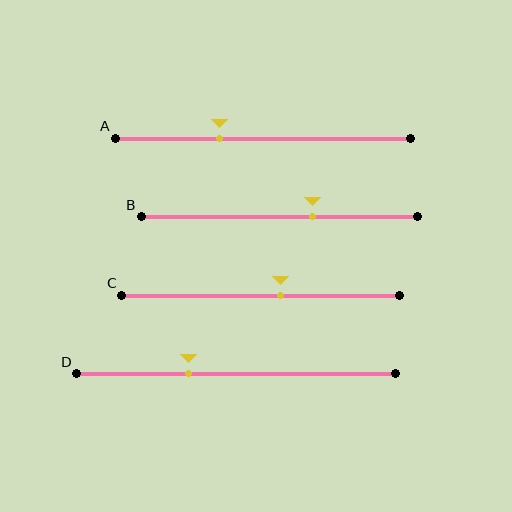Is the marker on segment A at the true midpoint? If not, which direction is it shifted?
No, the marker on segment A is shifted to the left by about 15% of the segment length.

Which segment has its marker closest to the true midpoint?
Segment C has its marker closest to the true midpoint.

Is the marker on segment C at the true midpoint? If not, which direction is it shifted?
No, the marker on segment C is shifted to the right by about 7% of the segment length.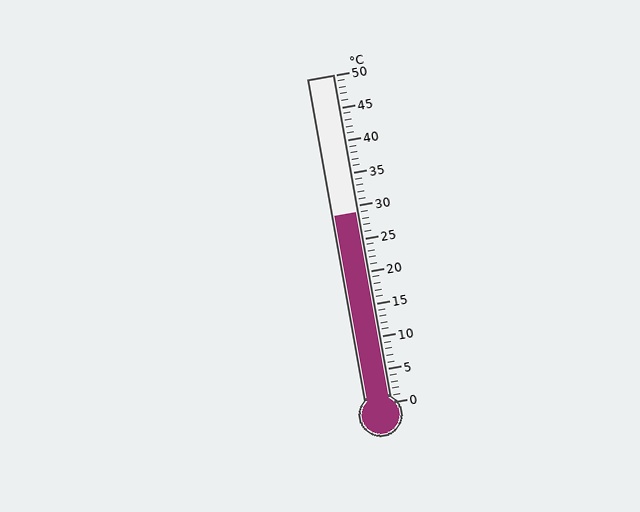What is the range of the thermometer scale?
The thermometer scale ranges from 0°C to 50°C.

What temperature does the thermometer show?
The thermometer shows approximately 29°C.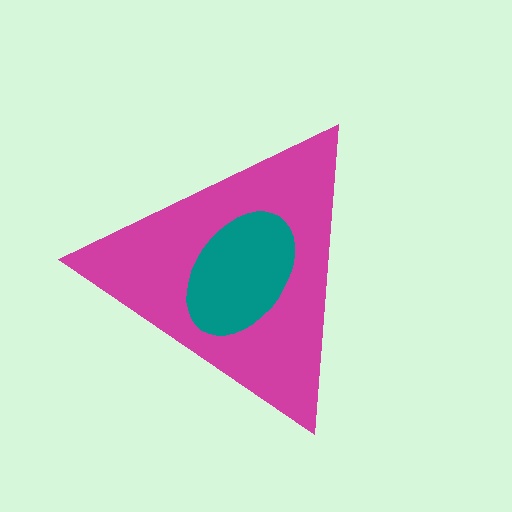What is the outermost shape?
The magenta triangle.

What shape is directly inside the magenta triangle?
The teal ellipse.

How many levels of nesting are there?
2.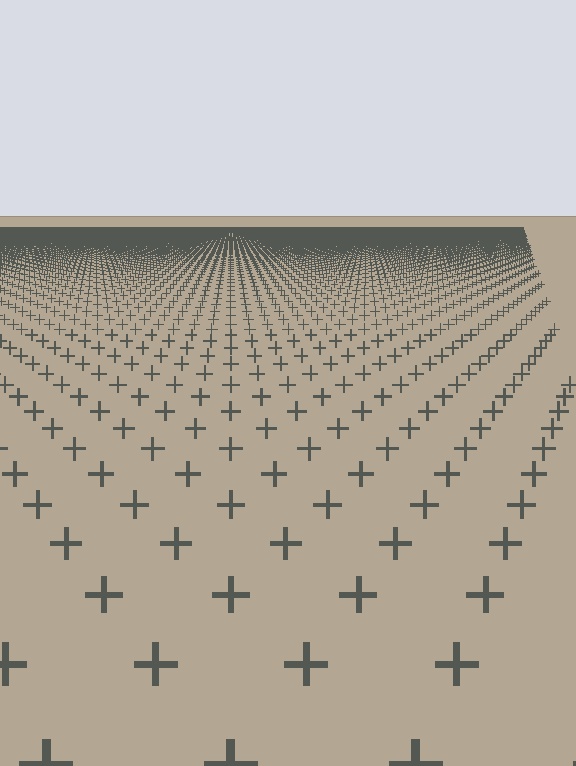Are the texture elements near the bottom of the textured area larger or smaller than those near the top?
Larger. Near the bottom, elements are closer to the viewer and appear at a bigger on-screen size.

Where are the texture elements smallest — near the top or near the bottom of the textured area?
Near the top.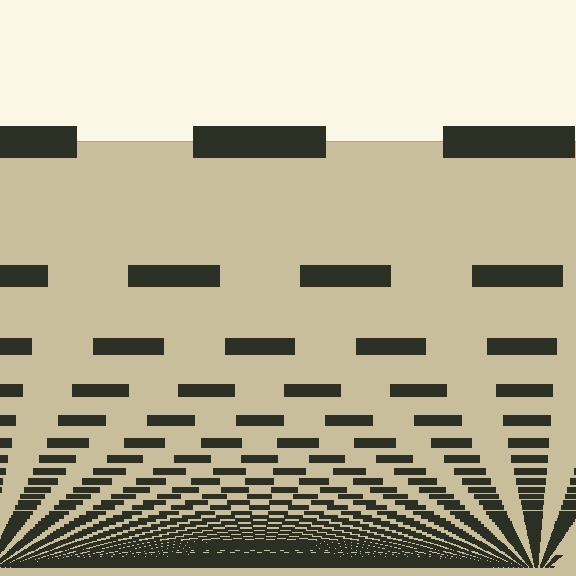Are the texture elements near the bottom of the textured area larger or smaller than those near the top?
Smaller. The gradient is inverted — elements near the bottom are smaller and denser.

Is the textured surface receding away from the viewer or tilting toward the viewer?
The surface appears to tilt toward the viewer. Texture elements get larger and sparser toward the top.